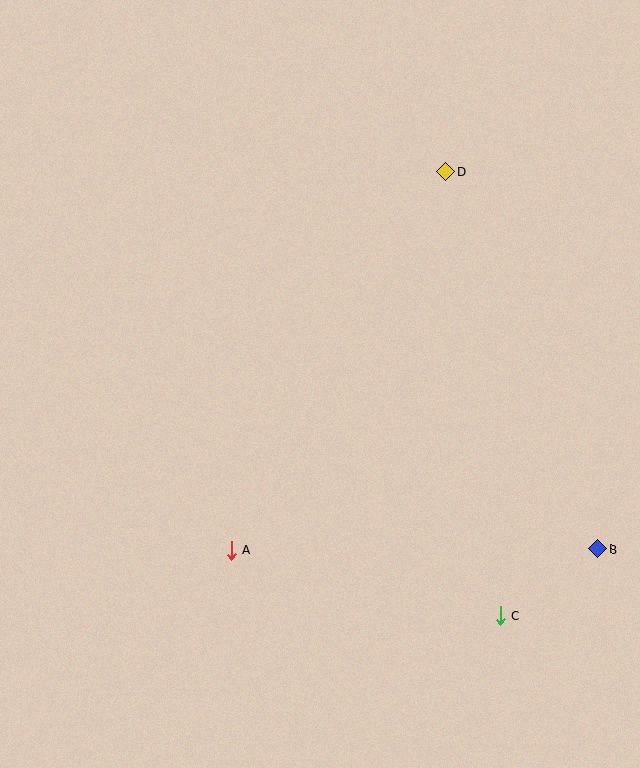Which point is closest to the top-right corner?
Point D is closest to the top-right corner.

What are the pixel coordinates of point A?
Point A is at (231, 550).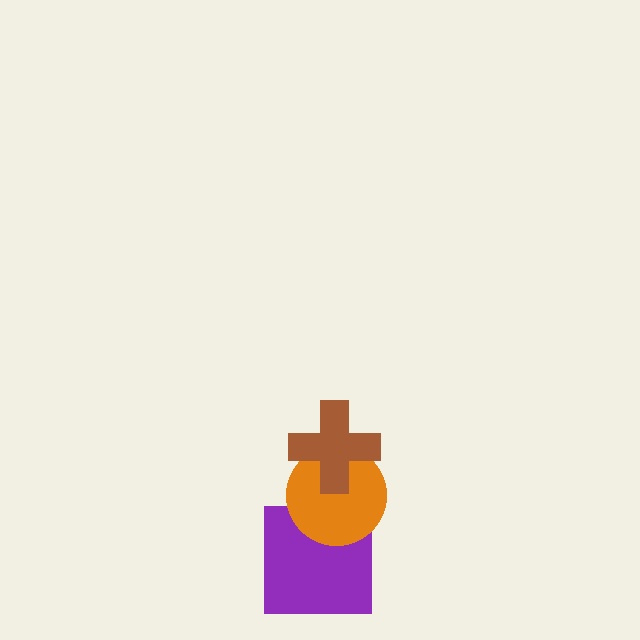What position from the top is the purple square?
The purple square is 3rd from the top.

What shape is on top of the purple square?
The orange circle is on top of the purple square.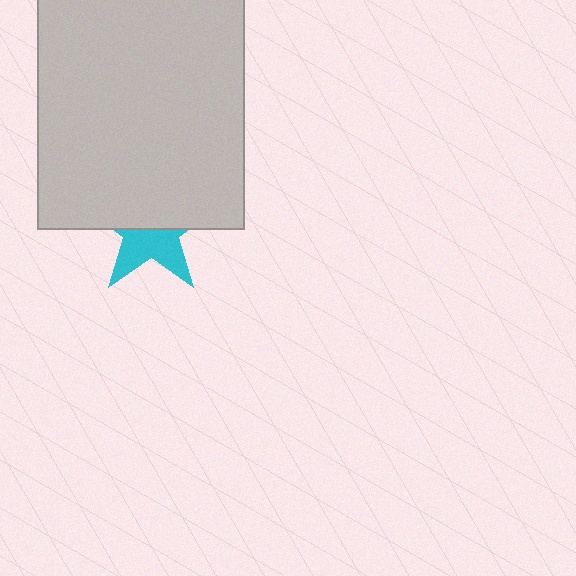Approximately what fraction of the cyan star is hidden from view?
Roughly 55% of the cyan star is hidden behind the light gray rectangle.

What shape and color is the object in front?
The object in front is a light gray rectangle.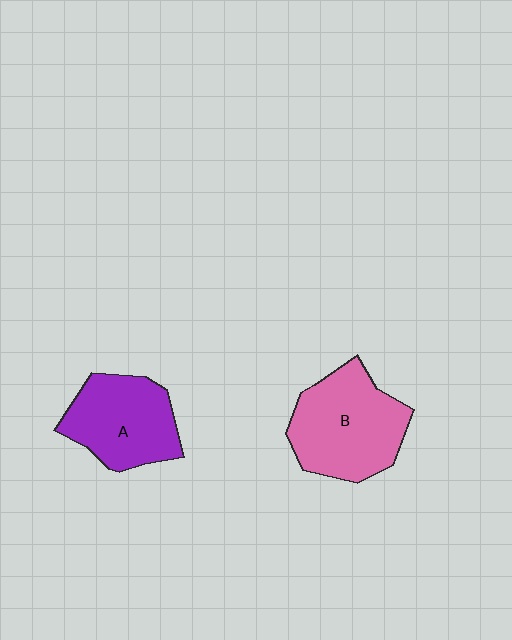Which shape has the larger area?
Shape B (pink).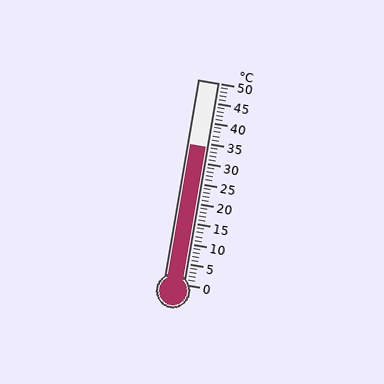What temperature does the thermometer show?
The thermometer shows approximately 34°C.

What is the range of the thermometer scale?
The thermometer scale ranges from 0°C to 50°C.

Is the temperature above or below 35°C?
The temperature is below 35°C.